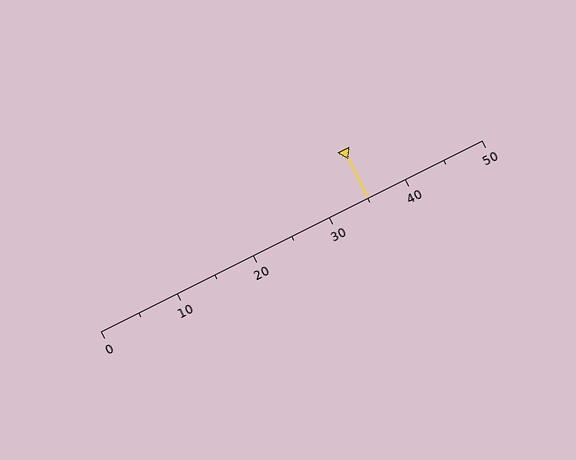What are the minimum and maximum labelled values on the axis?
The axis runs from 0 to 50.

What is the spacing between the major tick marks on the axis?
The major ticks are spaced 10 apart.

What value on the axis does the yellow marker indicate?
The marker indicates approximately 35.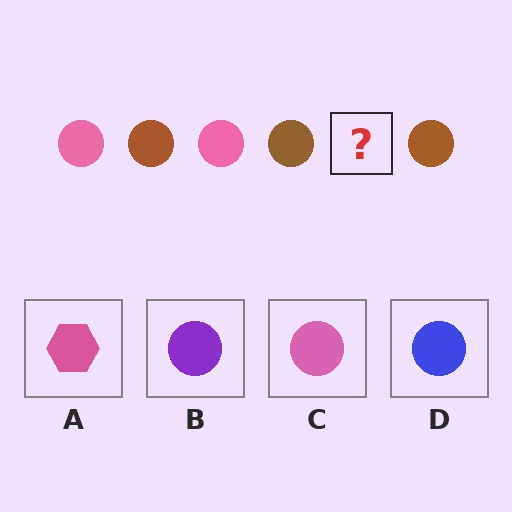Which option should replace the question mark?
Option C.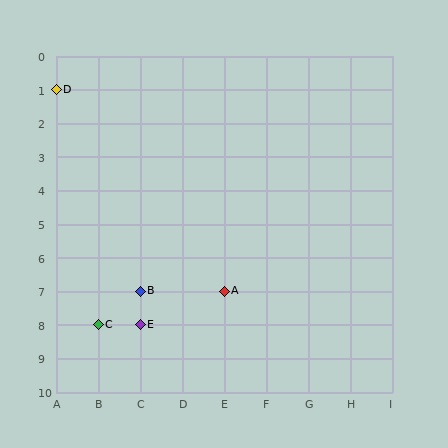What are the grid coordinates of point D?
Point D is at grid coordinates (A, 1).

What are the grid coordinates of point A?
Point A is at grid coordinates (E, 7).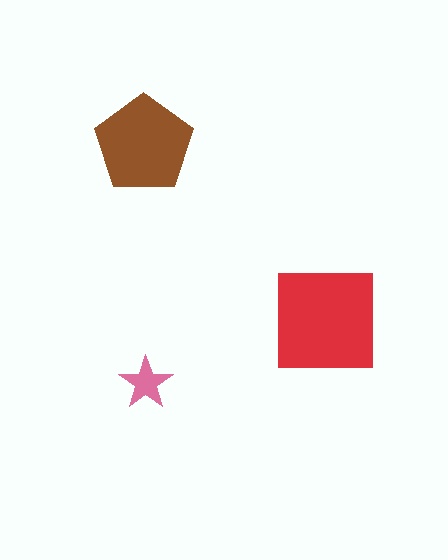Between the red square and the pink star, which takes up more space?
The red square.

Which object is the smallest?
The pink star.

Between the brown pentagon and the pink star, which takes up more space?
The brown pentagon.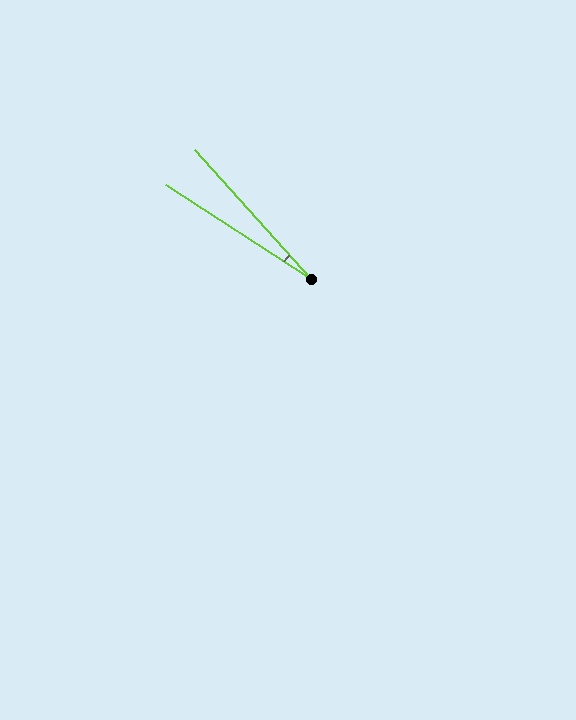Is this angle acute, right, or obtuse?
It is acute.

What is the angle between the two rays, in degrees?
Approximately 15 degrees.